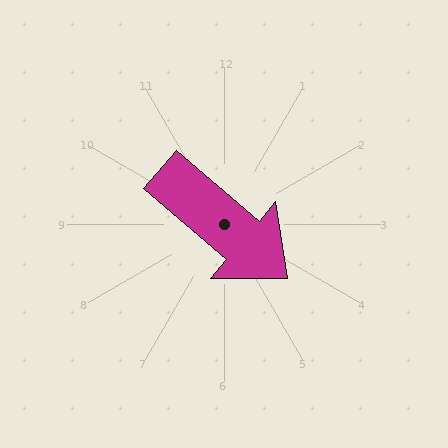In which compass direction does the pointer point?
Southeast.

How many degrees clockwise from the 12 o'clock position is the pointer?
Approximately 130 degrees.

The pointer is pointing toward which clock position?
Roughly 4 o'clock.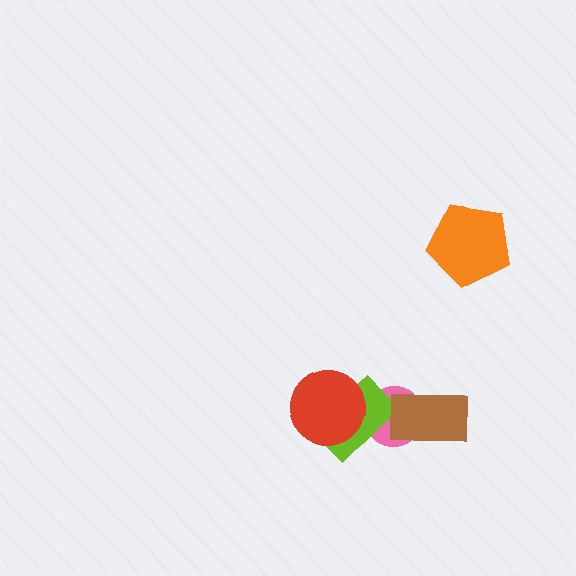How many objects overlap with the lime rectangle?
2 objects overlap with the lime rectangle.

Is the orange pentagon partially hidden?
No, no other shape covers it.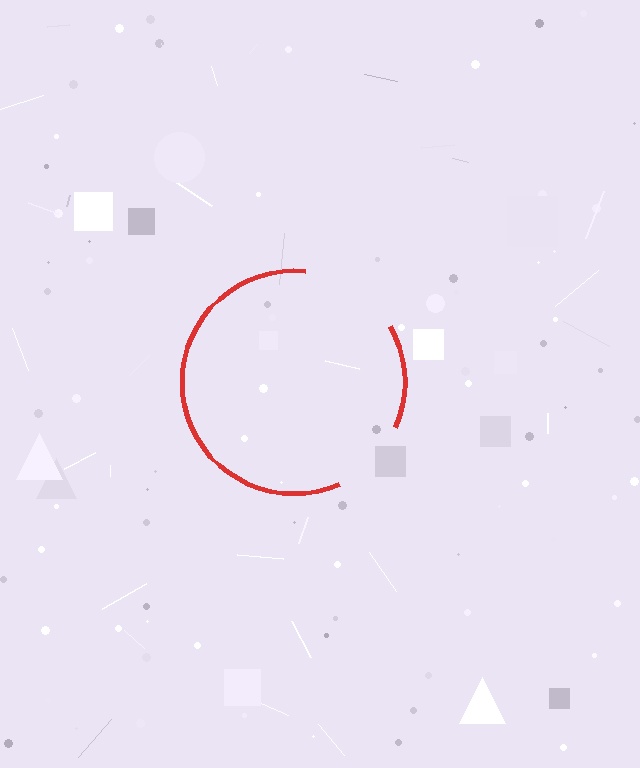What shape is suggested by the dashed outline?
The dashed outline suggests a circle.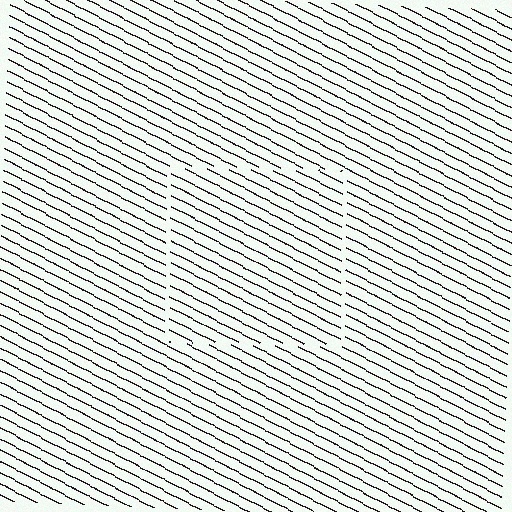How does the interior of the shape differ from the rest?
The interior of the shape contains the same grating, shifted by half a period — the contour is defined by the phase discontinuity where line-ends from the inner and outer gratings abut.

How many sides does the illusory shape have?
4 sides — the line-ends trace a square.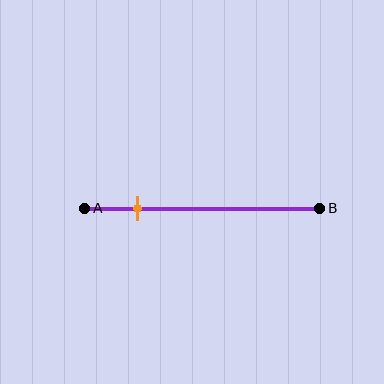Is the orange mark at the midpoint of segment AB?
No, the mark is at about 20% from A, not at the 50% midpoint.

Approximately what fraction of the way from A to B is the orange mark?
The orange mark is approximately 20% of the way from A to B.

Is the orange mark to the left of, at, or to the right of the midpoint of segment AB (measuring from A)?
The orange mark is to the left of the midpoint of segment AB.